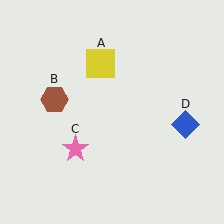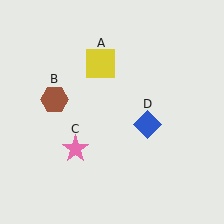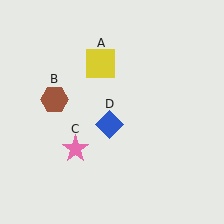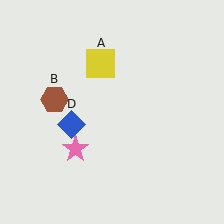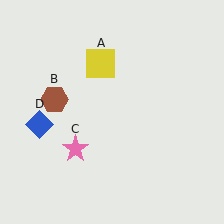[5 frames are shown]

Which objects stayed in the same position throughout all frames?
Yellow square (object A) and brown hexagon (object B) and pink star (object C) remained stationary.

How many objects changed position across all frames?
1 object changed position: blue diamond (object D).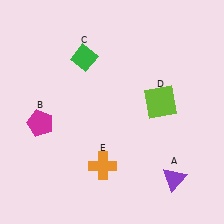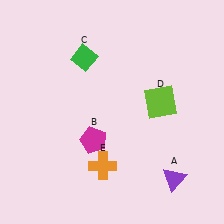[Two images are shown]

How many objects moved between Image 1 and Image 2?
1 object moved between the two images.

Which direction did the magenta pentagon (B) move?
The magenta pentagon (B) moved right.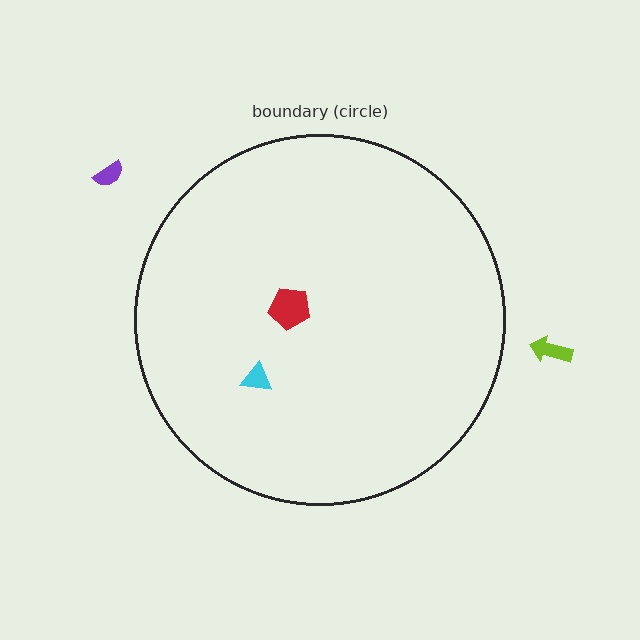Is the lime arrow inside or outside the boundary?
Outside.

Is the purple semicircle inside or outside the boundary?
Outside.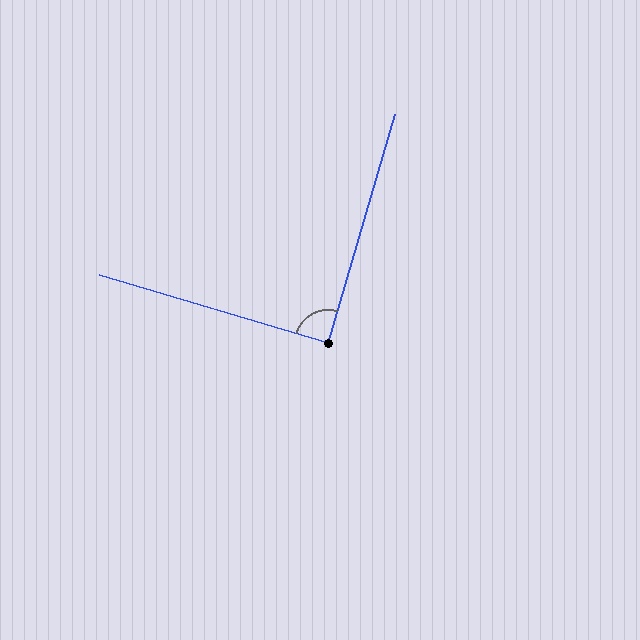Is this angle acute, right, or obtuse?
It is approximately a right angle.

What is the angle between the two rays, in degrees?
Approximately 90 degrees.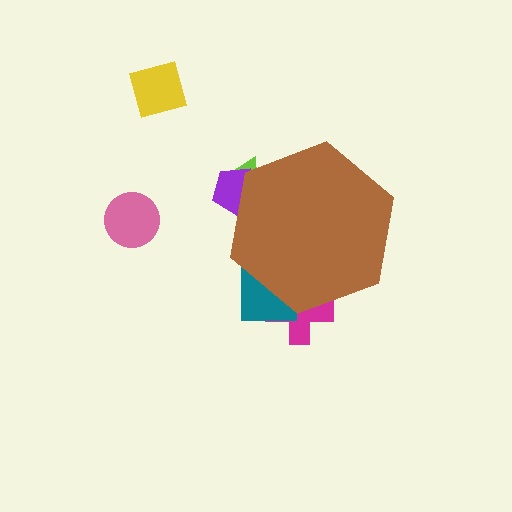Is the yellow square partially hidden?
No, the yellow square is fully visible.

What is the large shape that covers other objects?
A brown hexagon.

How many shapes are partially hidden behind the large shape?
4 shapes are partially hidden.